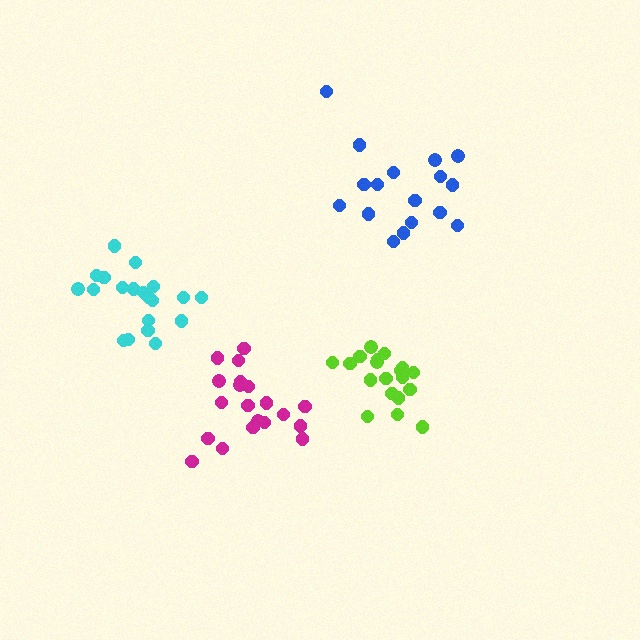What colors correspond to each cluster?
The clusters are colored: magenta, lime, blue, cyan.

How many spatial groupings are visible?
There are 4 spatial groupings.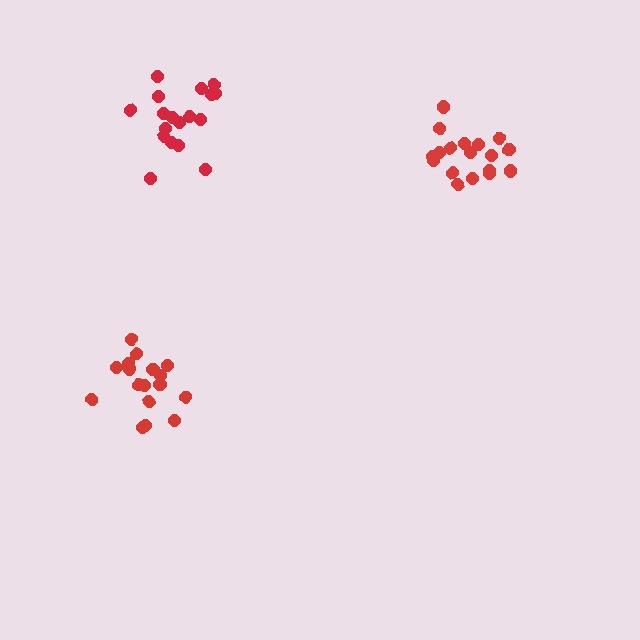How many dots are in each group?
Group 1: 18 dots, Group 2: 18 dots, Group 3: 18 dots (54 total).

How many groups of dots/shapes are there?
There are 3 groups.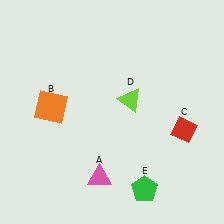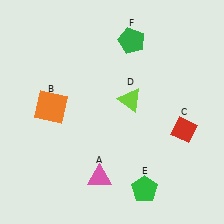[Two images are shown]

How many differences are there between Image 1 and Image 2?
There is 1 difference between the two images.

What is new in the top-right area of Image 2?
A green pentagon (F) was added in the top-right area of Image 2.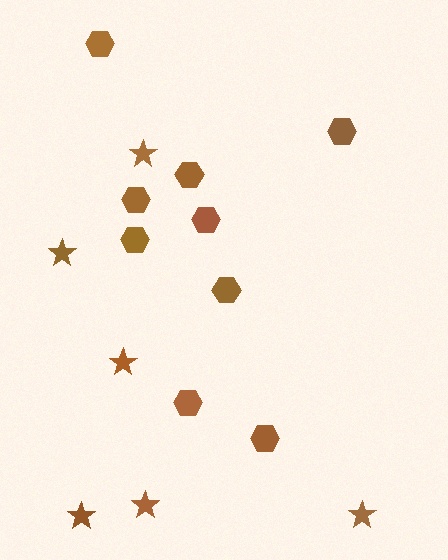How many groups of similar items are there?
There are 2 groups: one group of stars (6) and one group of hexagons (9).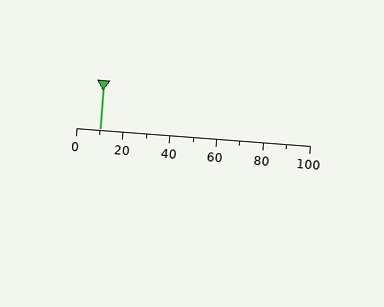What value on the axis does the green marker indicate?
The marker indicates approximately 10.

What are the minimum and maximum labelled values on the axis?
The axis runs from 0 to 100.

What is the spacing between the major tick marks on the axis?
The major ticks are spaced 20 apart.